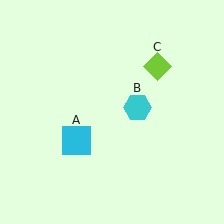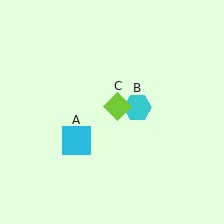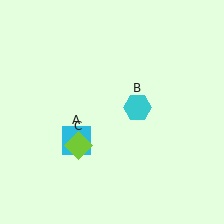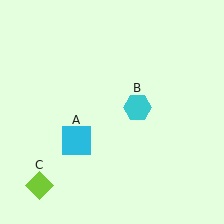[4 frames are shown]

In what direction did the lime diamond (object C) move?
The lime diamond (object C) moved down and to the left.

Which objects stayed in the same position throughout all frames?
Cyan square (object A) and cyan hexagon (object B) remained stationary.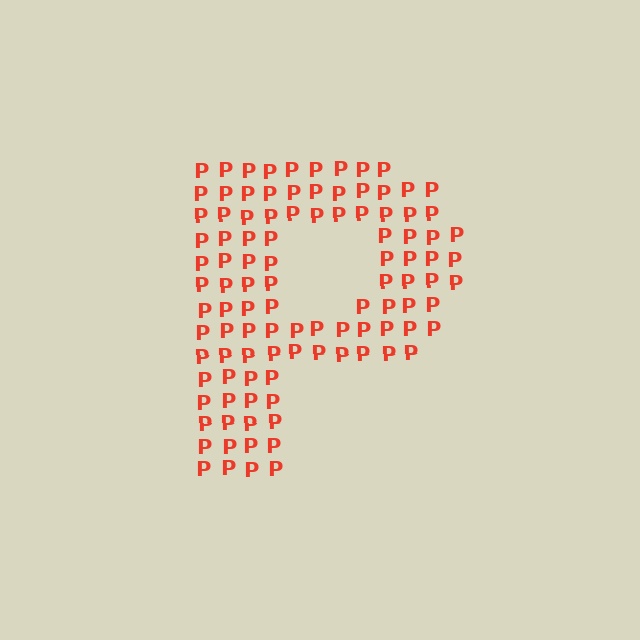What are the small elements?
The small elements are letter P's.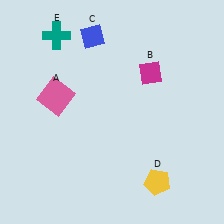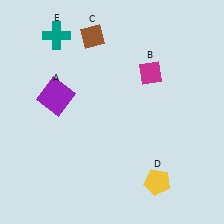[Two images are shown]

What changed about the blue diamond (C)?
In Image 1, C is blue. In Image 2, it changed to brown.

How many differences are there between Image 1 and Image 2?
There are 2 differences between the two images.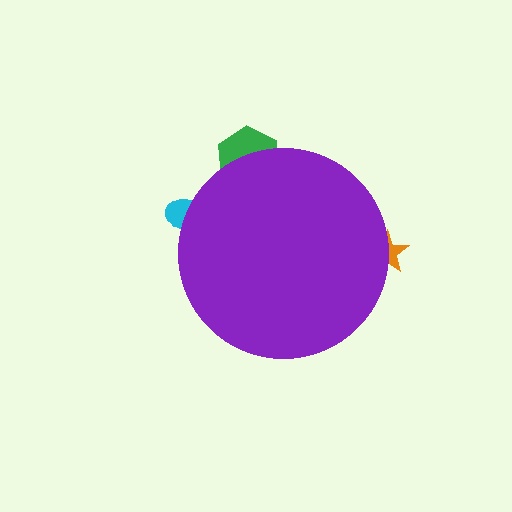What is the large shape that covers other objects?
A purple circle.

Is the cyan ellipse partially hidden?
Yes, the cyan ellipse is partially hidden behind the purple circle.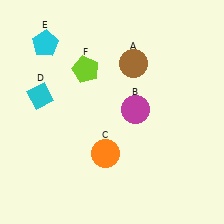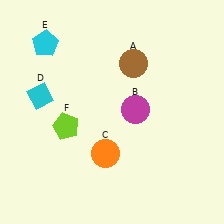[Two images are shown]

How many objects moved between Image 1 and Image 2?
1 object moved between the two images.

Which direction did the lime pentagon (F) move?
The lime pentagon (F) moved down.